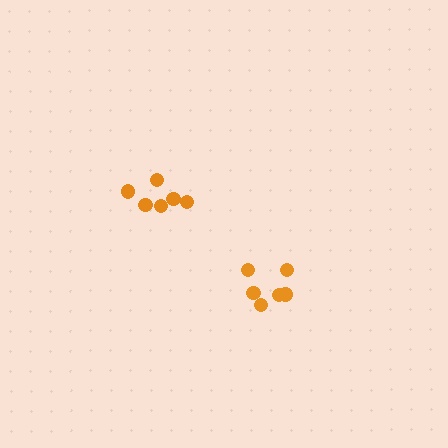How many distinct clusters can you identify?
There are 2 distinct clusters.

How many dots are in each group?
Group 1: 6 dots, Group 2: 6 dots (12 total).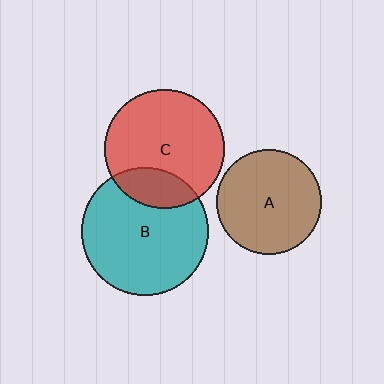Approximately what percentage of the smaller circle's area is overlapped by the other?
Approximately 20%.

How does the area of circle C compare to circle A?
Approximately 1.3 times.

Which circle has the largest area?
Circle B (teal).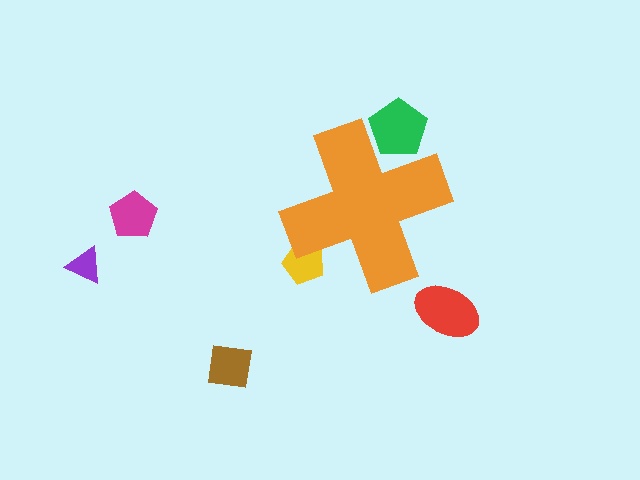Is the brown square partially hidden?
No, the brown square is fully visible.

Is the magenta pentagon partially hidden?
No, the magenta pentagon is fully visible.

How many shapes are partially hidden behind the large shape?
2 shapes are partially hidden.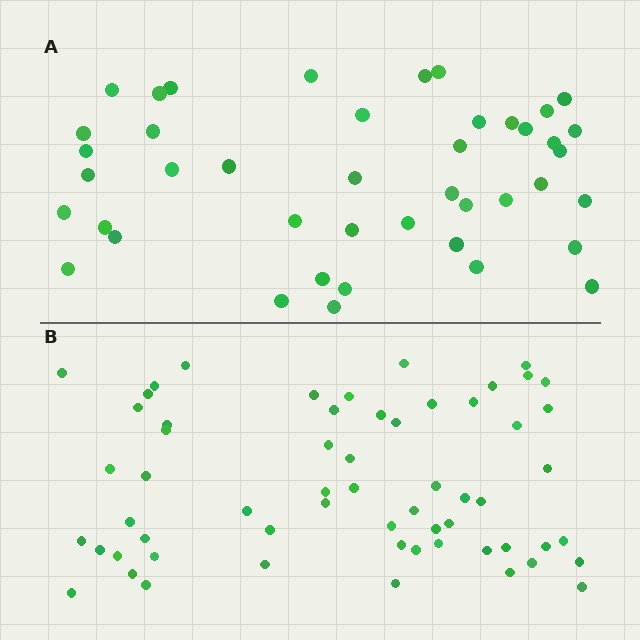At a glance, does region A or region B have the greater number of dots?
Region B (the bottom region) has more dots.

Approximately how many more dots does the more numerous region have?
Region B has approximately 15 more dots than region A.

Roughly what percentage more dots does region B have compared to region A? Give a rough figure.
About 40% more.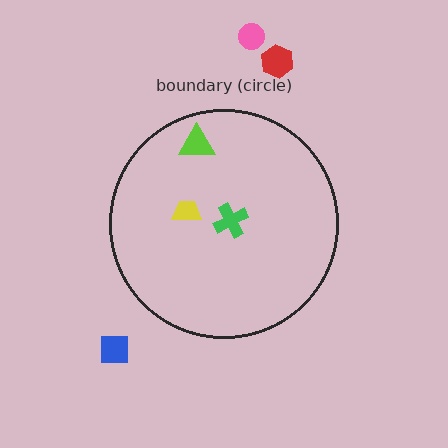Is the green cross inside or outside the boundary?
Inside.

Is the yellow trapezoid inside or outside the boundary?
Inside.